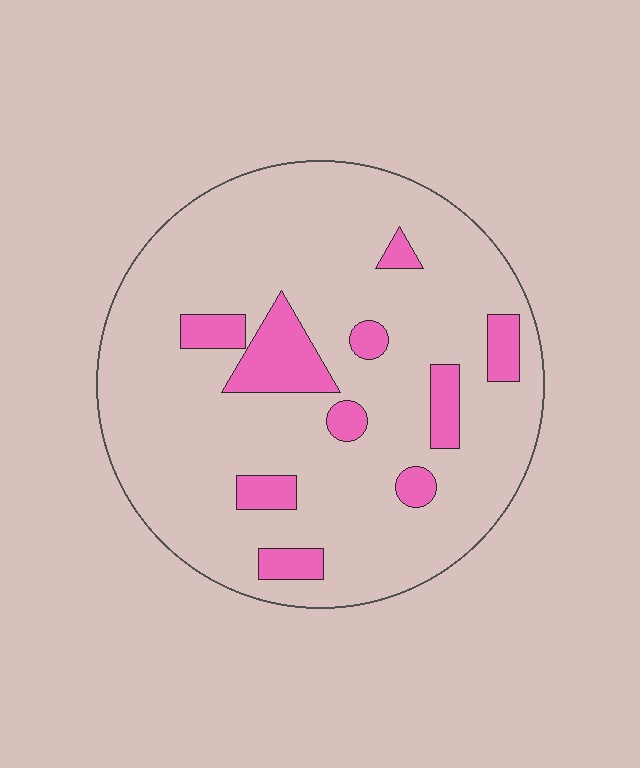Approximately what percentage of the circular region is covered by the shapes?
Approximately 15%.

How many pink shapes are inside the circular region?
10.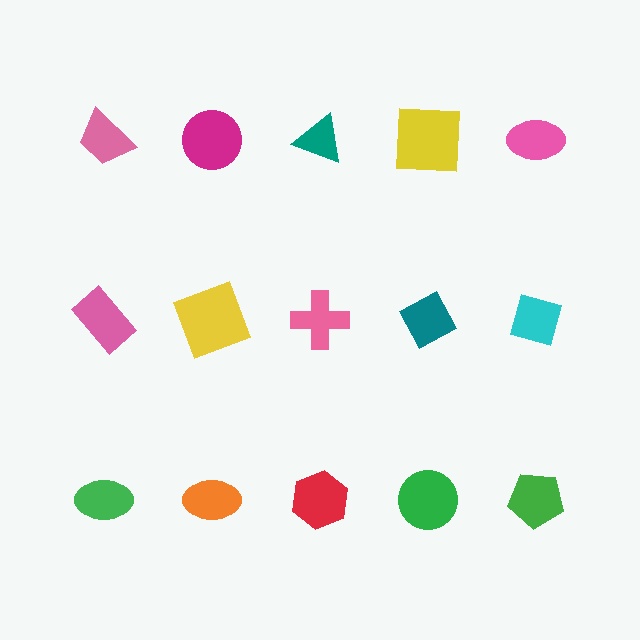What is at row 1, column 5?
A pink ellipse.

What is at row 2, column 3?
A pink cross.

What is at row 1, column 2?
A magenta circle.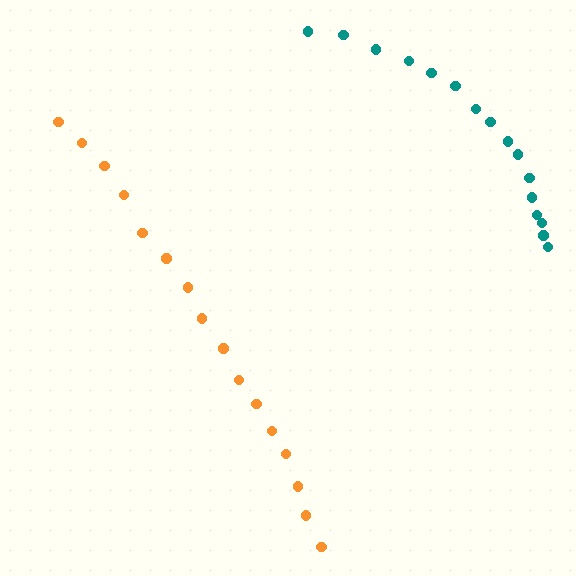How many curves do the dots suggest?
There are 2 distinct paths.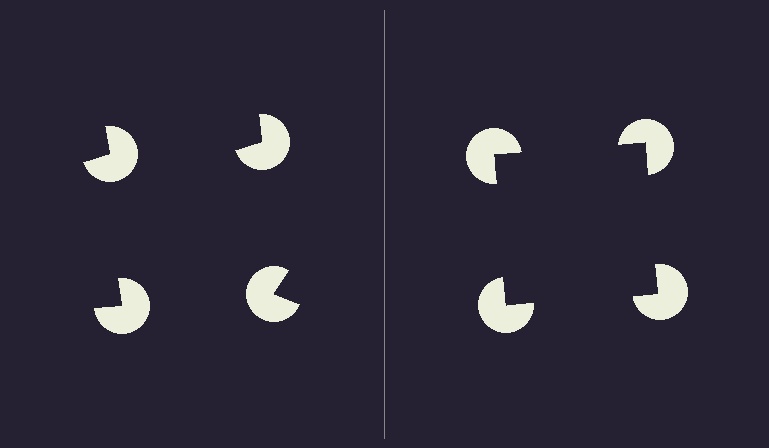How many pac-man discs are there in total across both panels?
8 — 4 on each side.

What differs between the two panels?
The pac-man discs are positioned identically on both sides; only the wedge orientations differ. On the right they align to a square; on the left they are misaligned.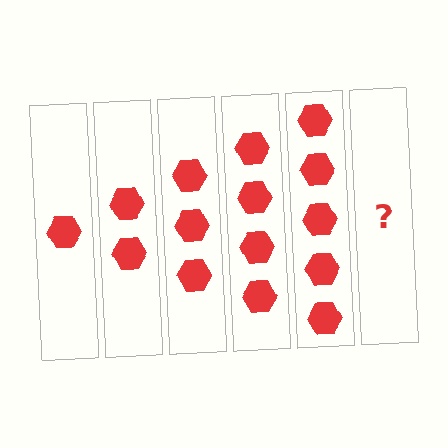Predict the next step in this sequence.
The next step is 6 hexagons.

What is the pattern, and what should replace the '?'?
The pattern is that each step adds one more hexagon. The '?' should be 6 hexagons.